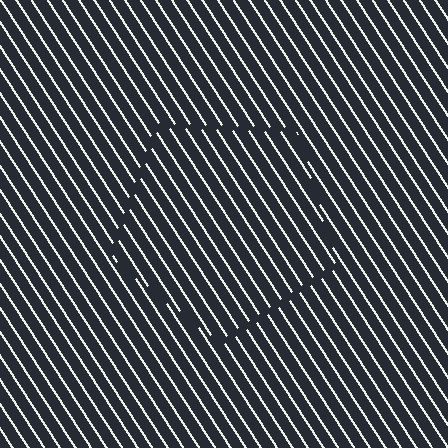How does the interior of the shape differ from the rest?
The interior of the shape contains the same grating, shifted by half a period — the contour is defined by the phase discontinuity where line-ends from the inner and outer gratings abut.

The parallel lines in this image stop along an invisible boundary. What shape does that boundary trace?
An illusory pentagon. The interior of the shape contains the same grating, shifted by half a period — the contour is defined by the phase discontinuity where line-ends from the inner and outer gratings abut.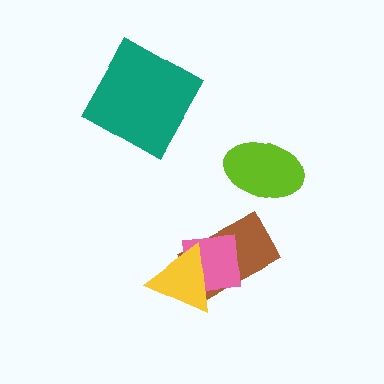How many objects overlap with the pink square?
2 objects overlap with the pink square.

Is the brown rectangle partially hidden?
Yes, it is partially covered by another shape.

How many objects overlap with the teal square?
0 objects overlap with the teal square.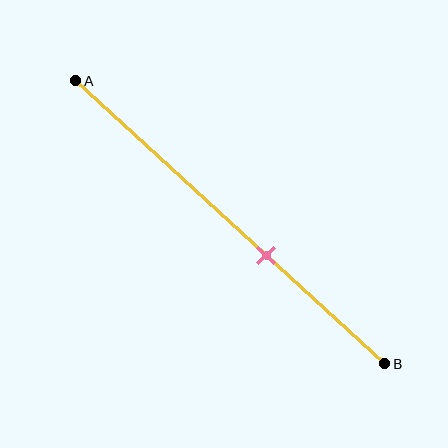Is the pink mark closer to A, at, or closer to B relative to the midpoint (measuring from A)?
The pink mark is closer to point B than the midpoint of segment AB.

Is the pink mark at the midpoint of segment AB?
No, the mark is at about 60% from A, not at the 50% midpoint.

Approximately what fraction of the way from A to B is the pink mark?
The pink mark is approximately 60% of the way from A to B.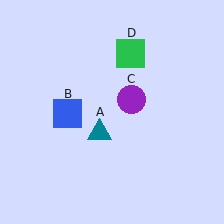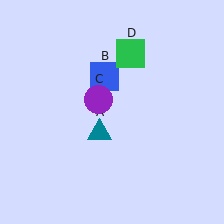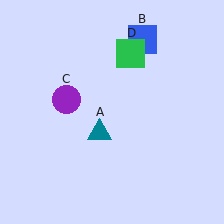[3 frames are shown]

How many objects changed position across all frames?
2 objects changed position: blue square (object B), purple circle (object C).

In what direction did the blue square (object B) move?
The blue square (object B) moved up and to the right.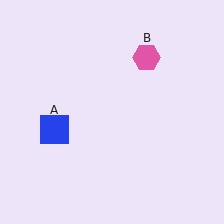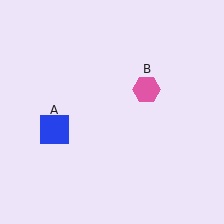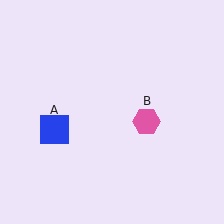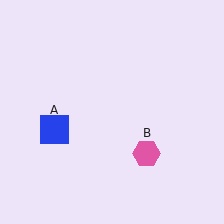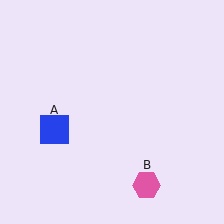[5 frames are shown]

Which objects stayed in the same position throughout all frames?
Blue square (object A) remained stationary.